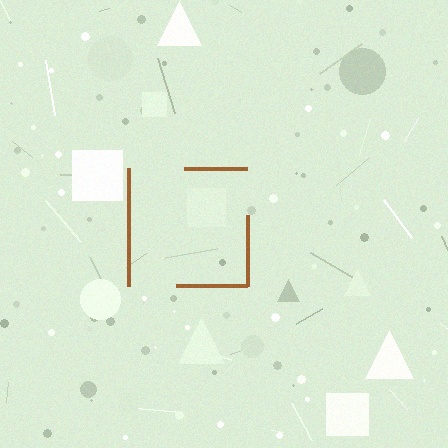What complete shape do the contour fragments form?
The contour fragments form a square.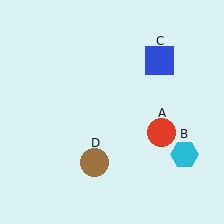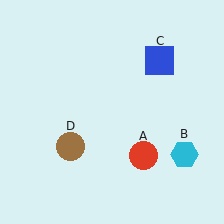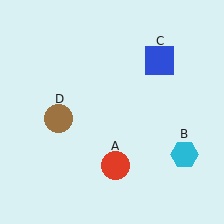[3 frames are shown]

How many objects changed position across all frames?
2 objects changed position: red circle (object A), brown circle (object D).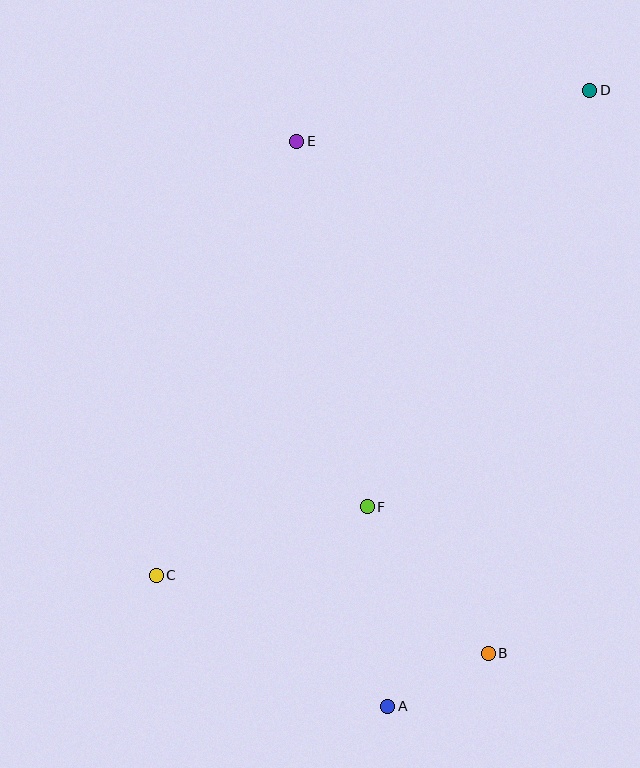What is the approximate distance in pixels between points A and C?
The distance between A and C is approximately 266 pixels.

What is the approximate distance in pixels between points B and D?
The distance between B and D is approximately 572 pixels.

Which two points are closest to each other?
Points A and B are closest to each other.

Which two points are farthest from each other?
Points C and D are farthest from each other.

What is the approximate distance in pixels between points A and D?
The distance between A and D is approximately 648 pixels.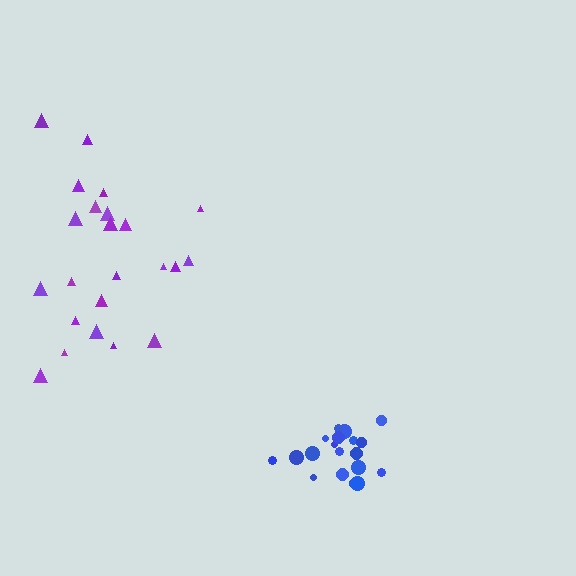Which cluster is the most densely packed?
Blue.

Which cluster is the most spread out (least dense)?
Purple.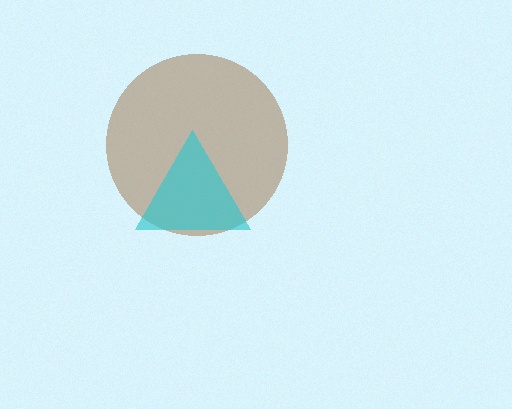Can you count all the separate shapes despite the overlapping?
Yes, there are 2 separate shapes.